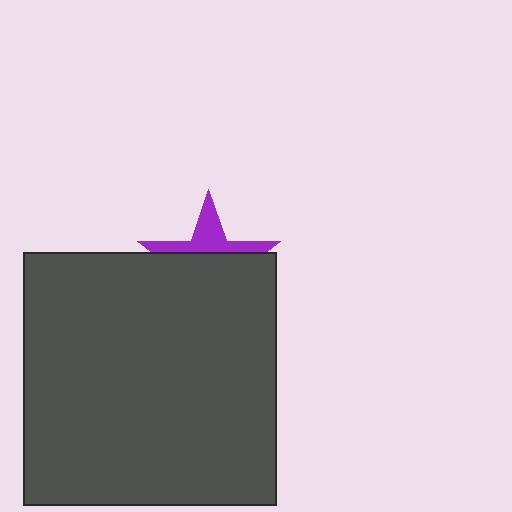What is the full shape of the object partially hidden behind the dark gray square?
The partially hidden object is a purple star.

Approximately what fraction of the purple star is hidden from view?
Roughly 66% of the purple star is hidden behind the dark gray square.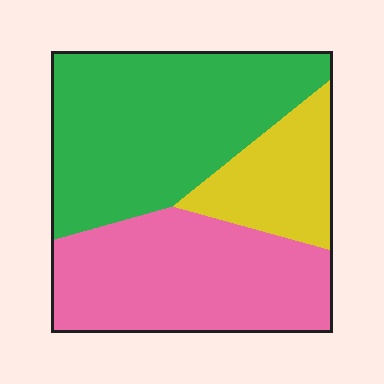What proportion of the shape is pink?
Pink takes up between a quarter and a half of the shape.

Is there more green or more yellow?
Green.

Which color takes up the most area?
Green, at roughly 45%.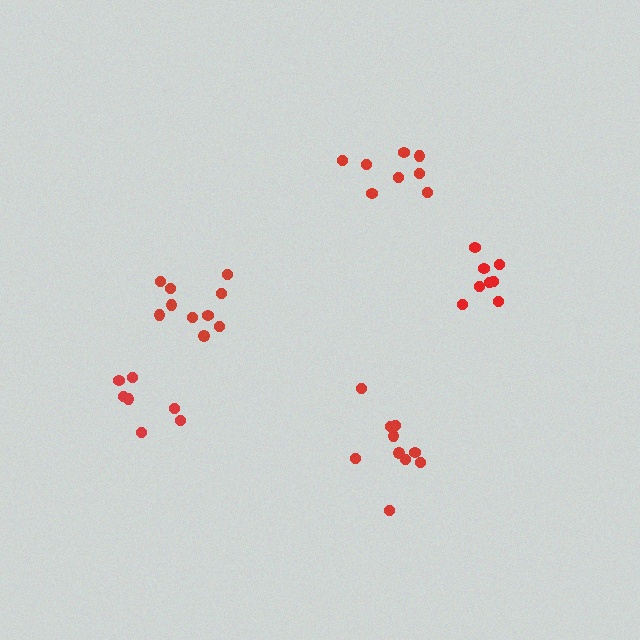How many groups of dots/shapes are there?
There are 5 groups.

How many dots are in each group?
Group 1: 10 dots, Group 2: 8 dots, Group 3: 10 dots, Group 4: 8 dots, Group 5: 7 dots (43 total).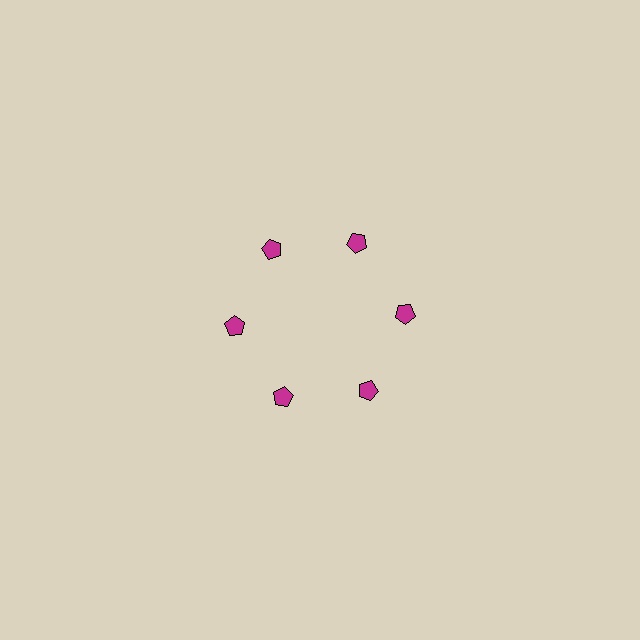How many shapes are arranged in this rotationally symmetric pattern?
There are 6 shapes, arranged in 6 groups of 1.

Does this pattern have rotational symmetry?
Yes, this pattern has 6-fold rotational symmetry. It looks the same after rotating 60 degrees around the center.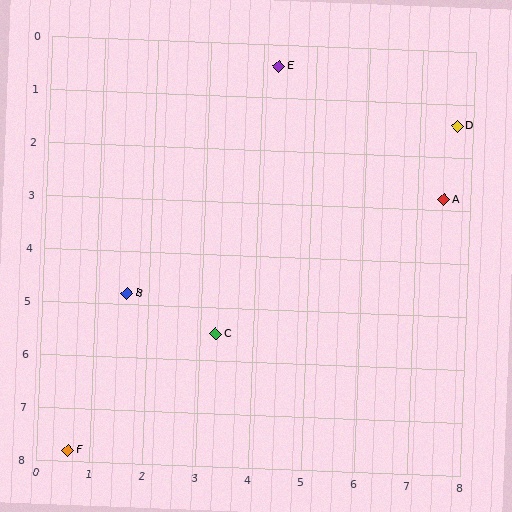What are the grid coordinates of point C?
Point C is at approximately (3.3, 5.5).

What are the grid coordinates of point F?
Point F is at approximately (0.6, 7.8).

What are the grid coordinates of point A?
Point A is at approximately (7.5, 2.8).